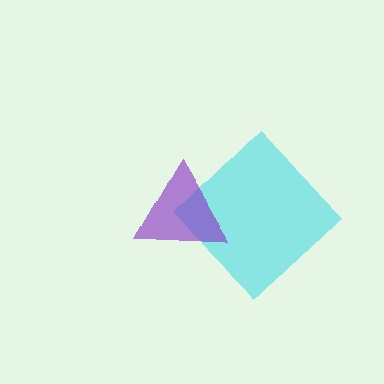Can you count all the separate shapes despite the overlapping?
Yes, there are 2 separate shapes.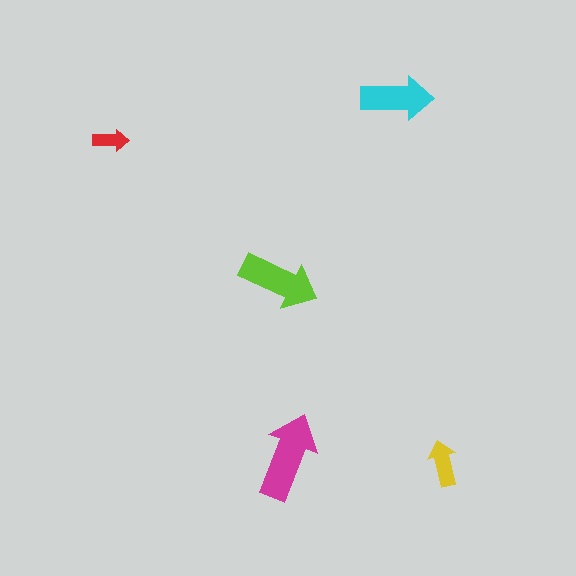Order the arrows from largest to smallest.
the magenta one, the lime one, the cyan one, the yellow one, the red one.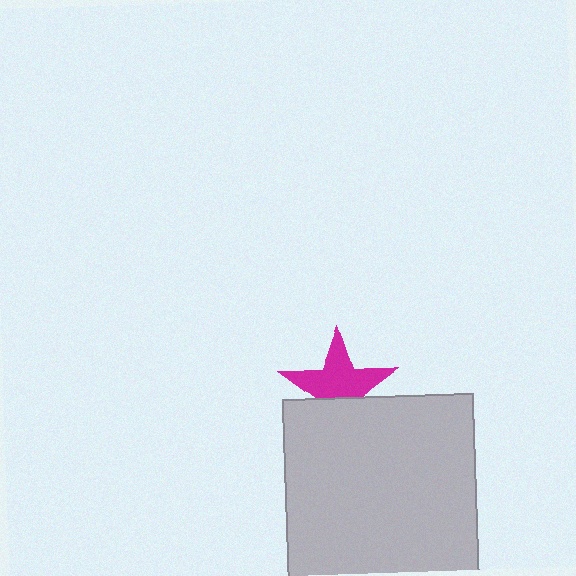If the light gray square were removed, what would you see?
You would see the complete magenta star.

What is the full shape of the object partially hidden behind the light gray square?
The partially hidden object is a magenta star.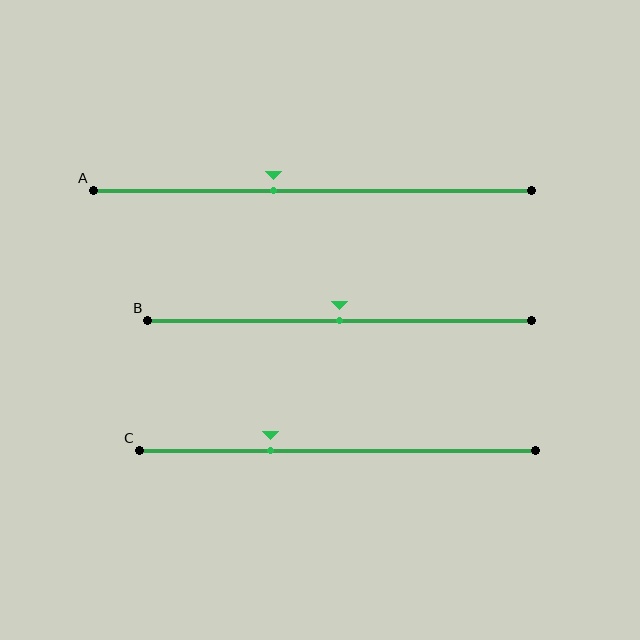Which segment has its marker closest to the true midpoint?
Segment B has its marker closest to the true midpoint.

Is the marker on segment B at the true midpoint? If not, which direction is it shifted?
Yes, the marker on segment B is at the true midpoint.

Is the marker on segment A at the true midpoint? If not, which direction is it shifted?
No, the marker on segment A is shifted to the left by about 9% of the segment length.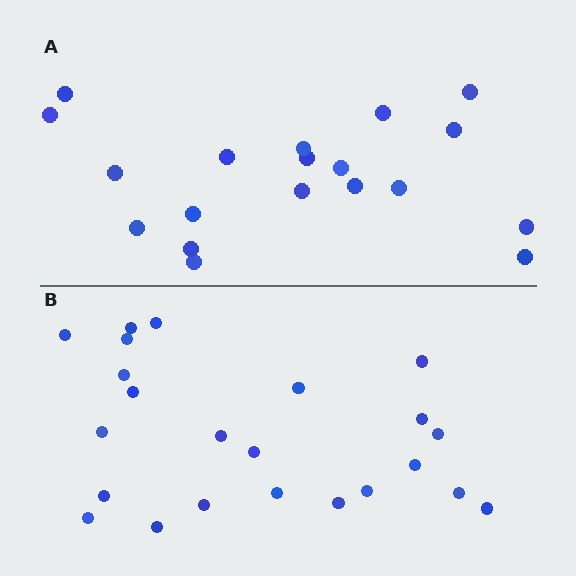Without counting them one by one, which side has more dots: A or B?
Region B (the bottom region) has more dots.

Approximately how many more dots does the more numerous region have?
Region B has about 4 more dots than region A.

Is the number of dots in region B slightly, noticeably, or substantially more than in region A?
Region B has only slightly more — the two regions are fairly close. The ratio is roughly 1.2 to 1.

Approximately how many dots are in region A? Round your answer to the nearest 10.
About 20 dots. (The exact count is 19, which rounds to 20.)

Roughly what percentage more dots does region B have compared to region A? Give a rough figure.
About 20% more.